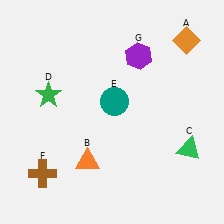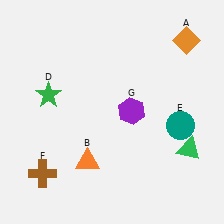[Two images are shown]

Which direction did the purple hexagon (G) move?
The purple hexagon (G) moved down.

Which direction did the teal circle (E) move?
The teal circle (E) moved right.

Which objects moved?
The objects that moved are: the teal circle (E), the purple hexagon (G).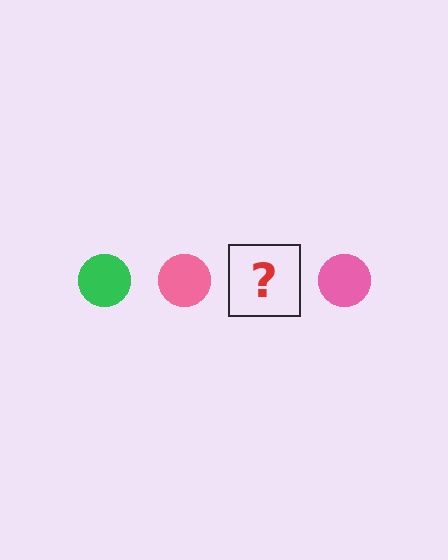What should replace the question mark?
The question mark should be replaced with a green circle.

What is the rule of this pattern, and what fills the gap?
The rule is that the pattern cycles through green, pink circles. The gap should be filled with a green circle.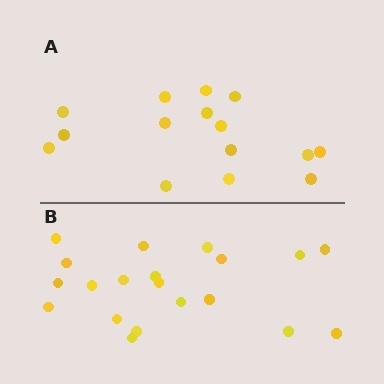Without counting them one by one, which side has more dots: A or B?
Region B (the bottom region) has more dots.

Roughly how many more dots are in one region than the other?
Region B has about 5 more dots than region A.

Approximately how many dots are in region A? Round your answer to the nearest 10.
About 20 dots. (The exact count is 15, which rounds to 20.)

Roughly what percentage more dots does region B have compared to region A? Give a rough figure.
About 35% more.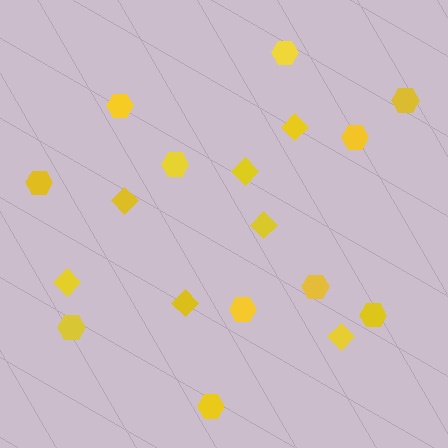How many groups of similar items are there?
There are 2 groups: one group of hexagons (11) and one group of diamonds (7).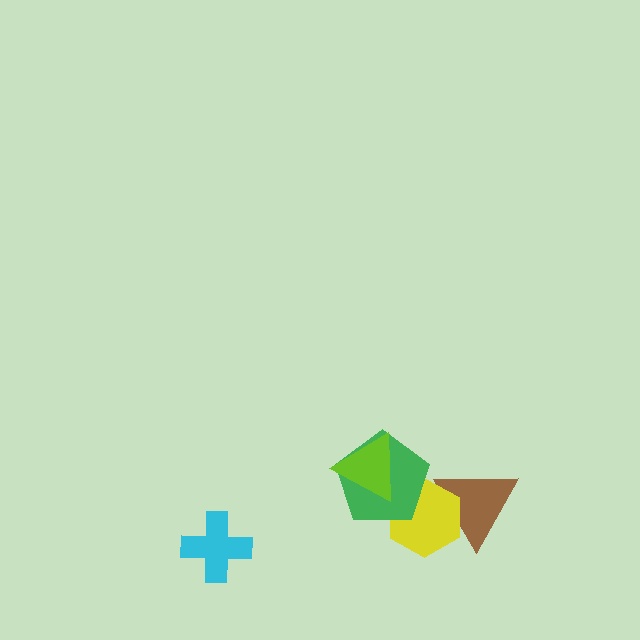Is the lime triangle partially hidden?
No, no other shape covers it.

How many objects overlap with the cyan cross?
0 objects overlap with the cyan cross.